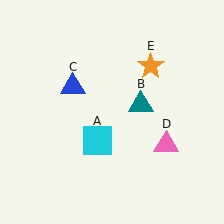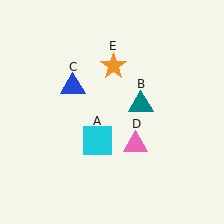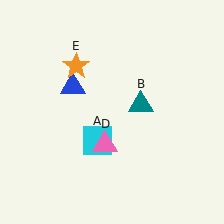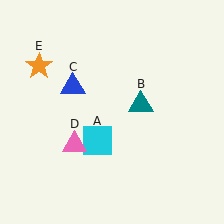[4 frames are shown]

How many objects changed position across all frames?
2 objects changed position: pink triangle (object D), orange star (object E).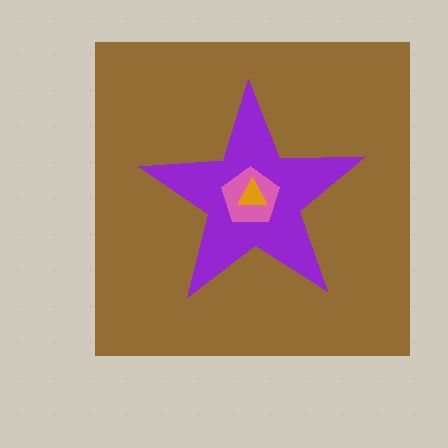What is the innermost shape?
The orange triangle.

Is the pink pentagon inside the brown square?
Yes.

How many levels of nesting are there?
4.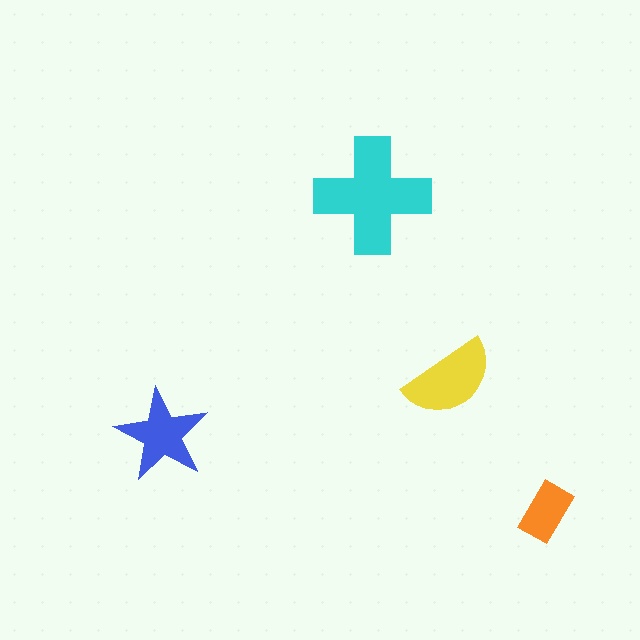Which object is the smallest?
The orange rectangle.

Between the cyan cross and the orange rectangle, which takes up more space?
The cyan cross.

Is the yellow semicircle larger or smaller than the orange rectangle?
Larger.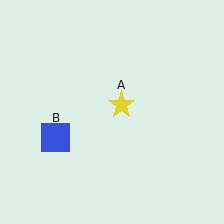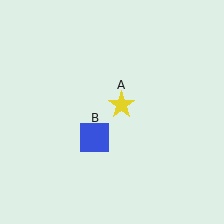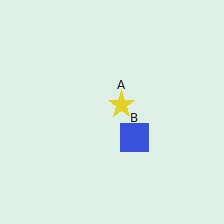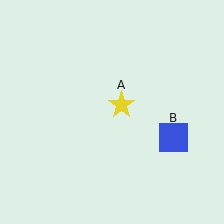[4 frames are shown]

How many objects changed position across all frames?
1 object changed position: blue square (object B).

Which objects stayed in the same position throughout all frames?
Yellow star (object A) remained stationary.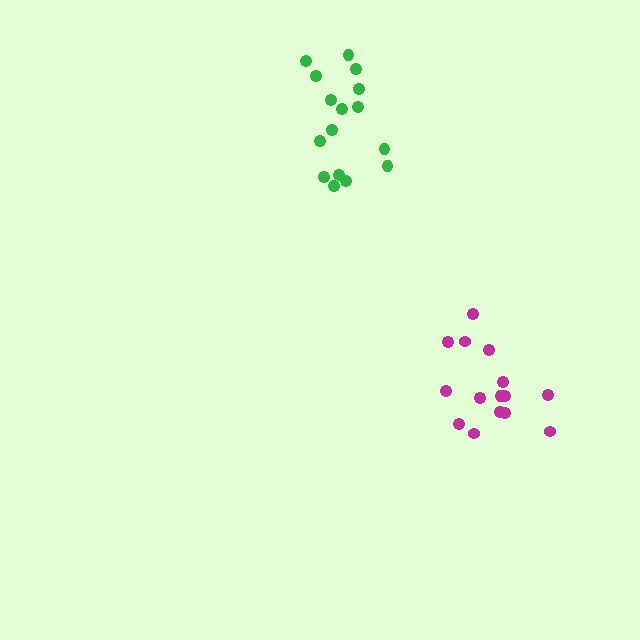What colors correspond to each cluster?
The clusters are colored: magenta, green.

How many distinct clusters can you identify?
There are 2 distinct clusters.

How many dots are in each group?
Group 1: 15 dots, Group 2: 16 dots (31 total).